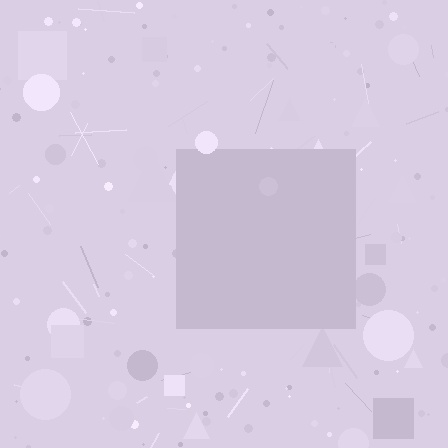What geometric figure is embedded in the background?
A square is embedded in the background.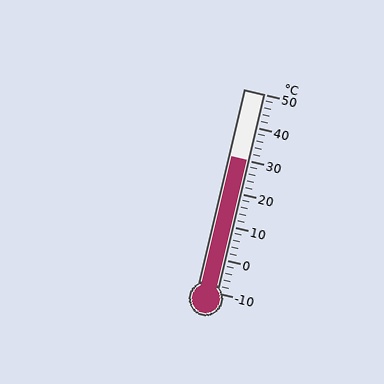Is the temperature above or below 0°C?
The temperature is above 0°C.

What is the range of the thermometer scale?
The thermometer scale ranges from -10°C to 50°C.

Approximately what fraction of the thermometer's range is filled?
The thermometer is filled to approximately 65% of its range.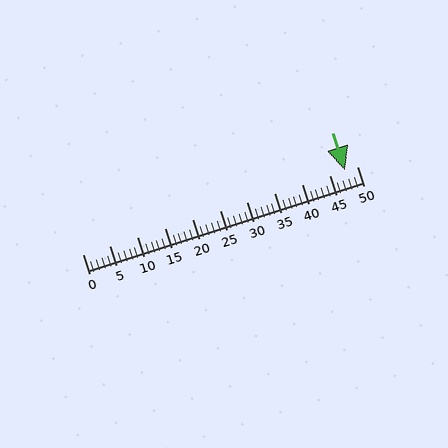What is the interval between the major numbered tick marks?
The major tick marks are spaced 5 units apart.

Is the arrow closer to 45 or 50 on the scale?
The arrow is closer to 50.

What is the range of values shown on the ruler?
The ruler shows values from 0 to 50.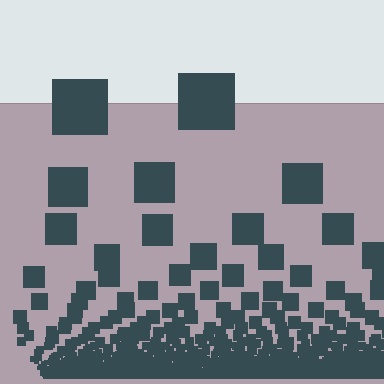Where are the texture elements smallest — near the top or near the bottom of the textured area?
Near the bottom.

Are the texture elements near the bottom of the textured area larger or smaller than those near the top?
Smaller. The gradient is inverted — elements near the bottom are smaller and denser.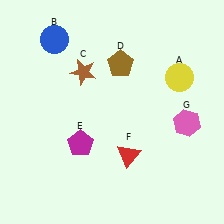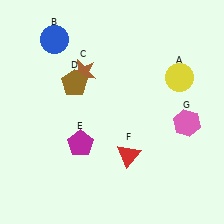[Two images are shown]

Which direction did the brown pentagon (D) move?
The brown pentagon (D) moved left.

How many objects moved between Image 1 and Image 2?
1 object moved between the two images.